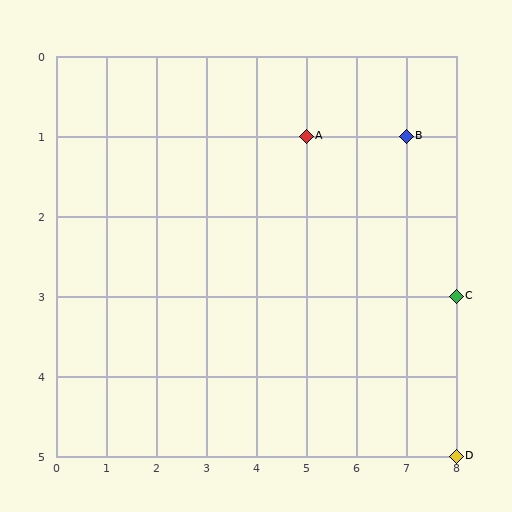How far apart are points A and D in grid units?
Points A and D are 3 columns and 4 rows apart (about 5.0 grid units diagonally).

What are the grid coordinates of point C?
Point C is at grid coordinates (8, 3).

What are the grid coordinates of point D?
Point D is at grid coordinates (8, 5).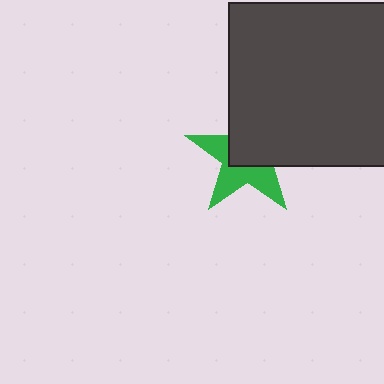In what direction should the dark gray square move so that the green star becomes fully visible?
The dark gray square should move toward the upper-right. That is the shortest direction to clear the overlap and leave the green star fully visible.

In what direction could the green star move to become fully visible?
The green star could move toward the lower-left. That would shift it out from behind the dark gray square entirely.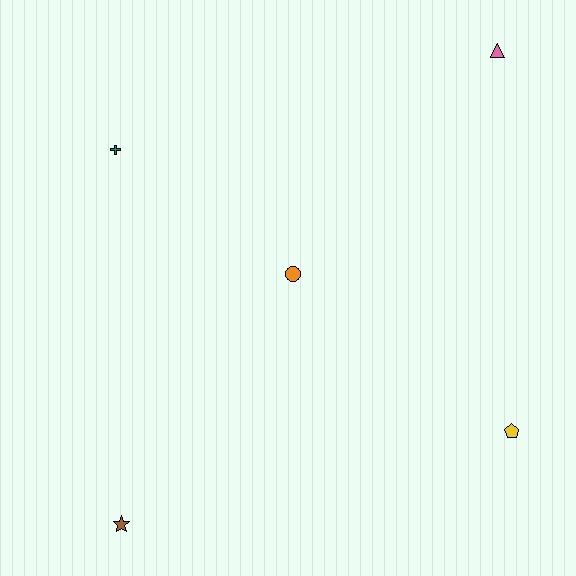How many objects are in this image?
There are 5 objects.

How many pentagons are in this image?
There is 1 pentagon.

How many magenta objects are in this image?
There are no magenta objects.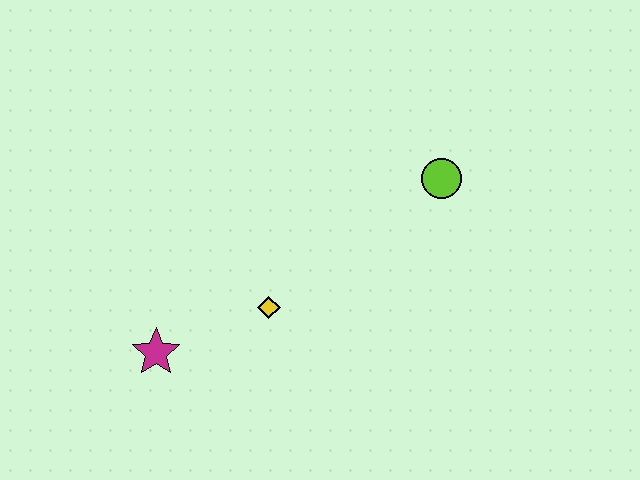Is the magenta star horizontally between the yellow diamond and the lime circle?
No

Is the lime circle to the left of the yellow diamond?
No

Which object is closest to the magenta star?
The yellow diamond is closest to the magenta star.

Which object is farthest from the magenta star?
The lime circle is farthest from the magenta star.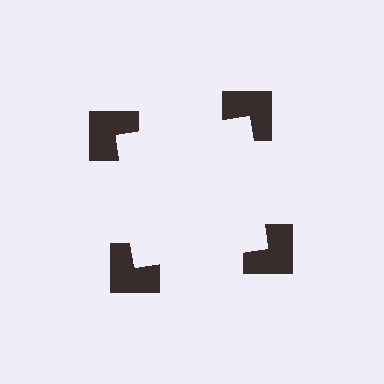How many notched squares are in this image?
There are 4 — one at each vertex of the illusory square.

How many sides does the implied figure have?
4 sides.